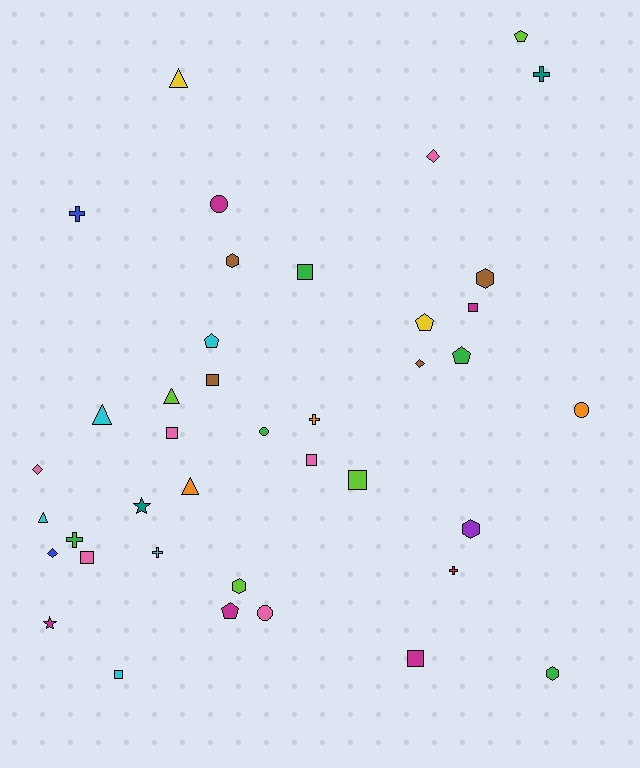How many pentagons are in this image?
There are 5 pentagons.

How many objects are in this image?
There are 40 objects.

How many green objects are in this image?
There are 5 green objects.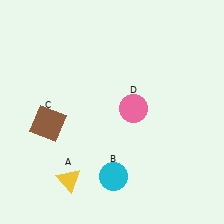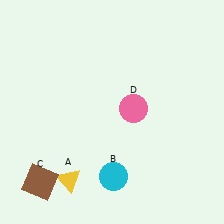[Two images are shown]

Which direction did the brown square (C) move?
The brown square (C) moved down.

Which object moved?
The brown square (C) moved down.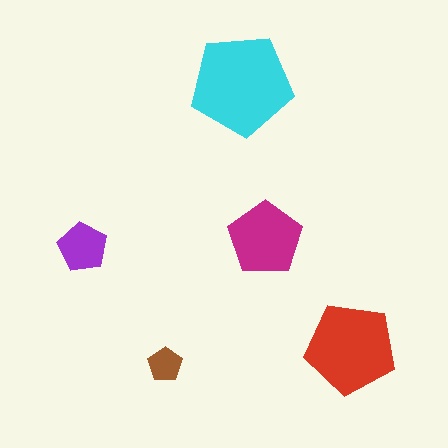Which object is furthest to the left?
The purple pentagon is leftmost.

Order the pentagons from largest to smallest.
the cyan one, the red one, the magenta one, the purple one, the brown one.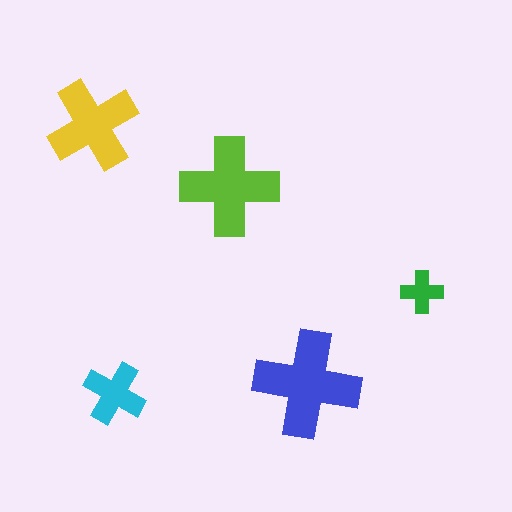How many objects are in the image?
There are 5 objects in the image.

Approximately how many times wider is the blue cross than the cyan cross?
About 1.5 times wider.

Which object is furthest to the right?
The green cross is rightmost.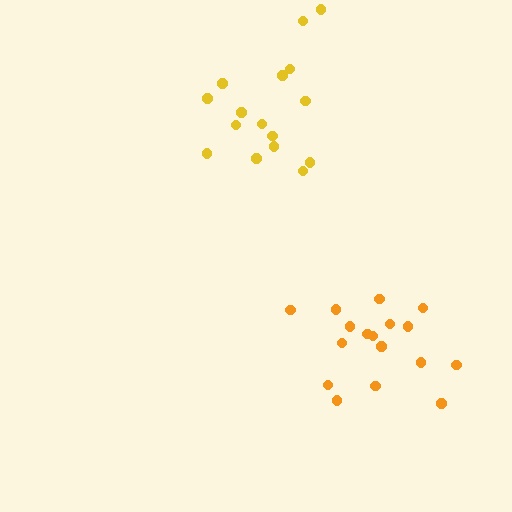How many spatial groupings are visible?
There are 2 spatial groupings.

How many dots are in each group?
Group 1: 16 dots, Group 2: 17 dots (33 total).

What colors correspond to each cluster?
The clusters are colored: yellow, orange.